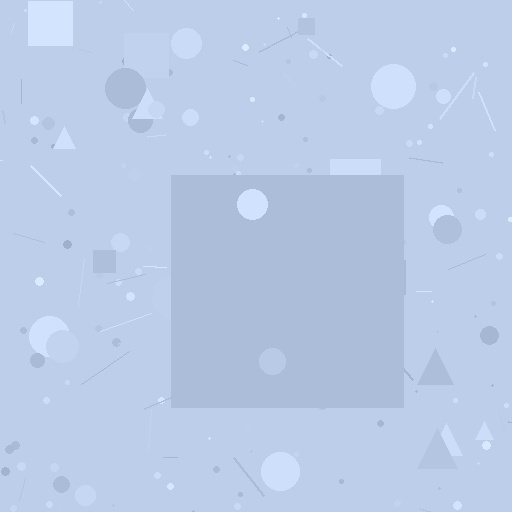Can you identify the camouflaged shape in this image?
The camouflaged shape is a square.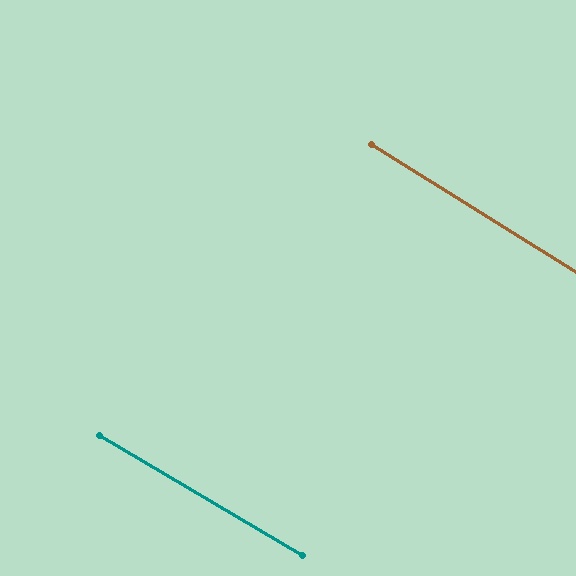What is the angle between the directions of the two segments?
Approximately 1 degree.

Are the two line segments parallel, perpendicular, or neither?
Parallel — their directions differ by only 1.2°.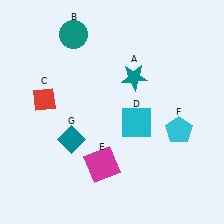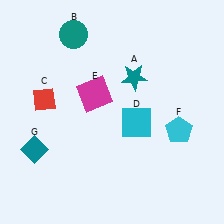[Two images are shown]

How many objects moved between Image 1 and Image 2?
2 objects moved between the two images.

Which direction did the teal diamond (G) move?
The teal diamond (G) moved left.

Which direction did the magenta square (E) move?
The magenta square (E) moved up.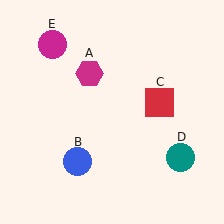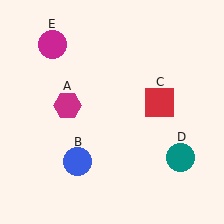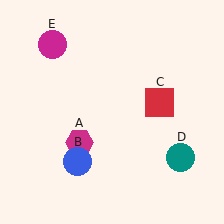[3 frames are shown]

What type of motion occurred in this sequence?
The magenta hexagon (object A) rotated counterclockwise around the center of the scene.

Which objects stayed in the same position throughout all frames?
Blue circle (object B) and red square (object C) and teal circle (object D) and magenta circle (object E) remained stationary.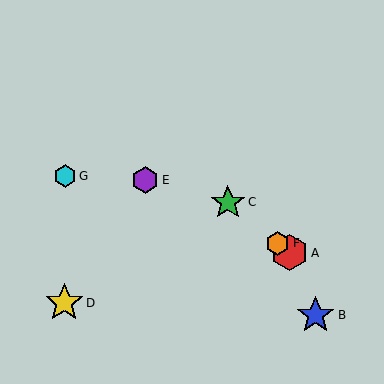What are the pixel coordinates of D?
Object D is at (64, 303).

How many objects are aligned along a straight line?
3 objects (A, C, F) are aligned along a straight line.